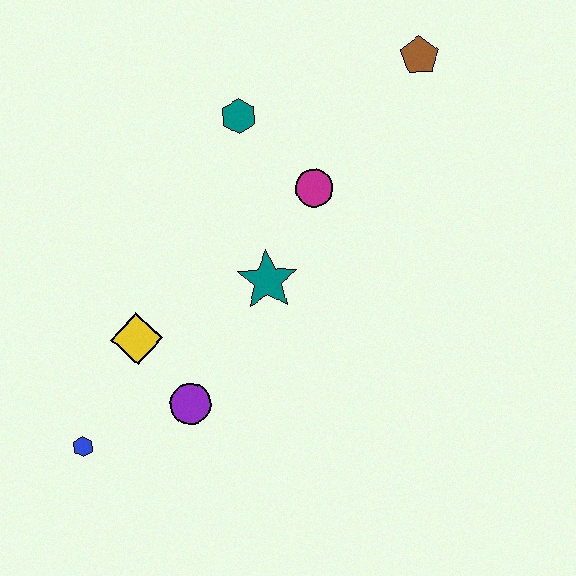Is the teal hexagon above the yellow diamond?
Yes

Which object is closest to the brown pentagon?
The magenta circle is closest to the brown pentagon.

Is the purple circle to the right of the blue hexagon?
Yes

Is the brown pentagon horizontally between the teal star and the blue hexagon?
No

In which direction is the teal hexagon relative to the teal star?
The teal hexagon is above the teal star.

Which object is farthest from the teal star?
The brown pentagon is farthest from the teal star.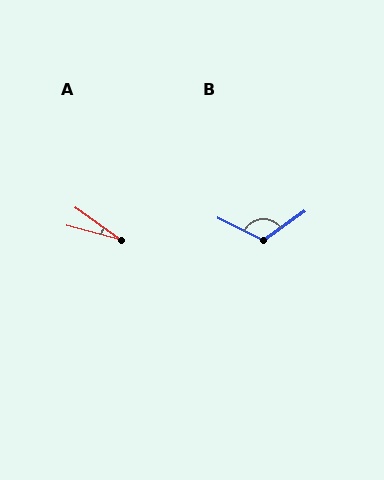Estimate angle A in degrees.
Approximately 20 degrees.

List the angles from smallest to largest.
A (20°), B (118°).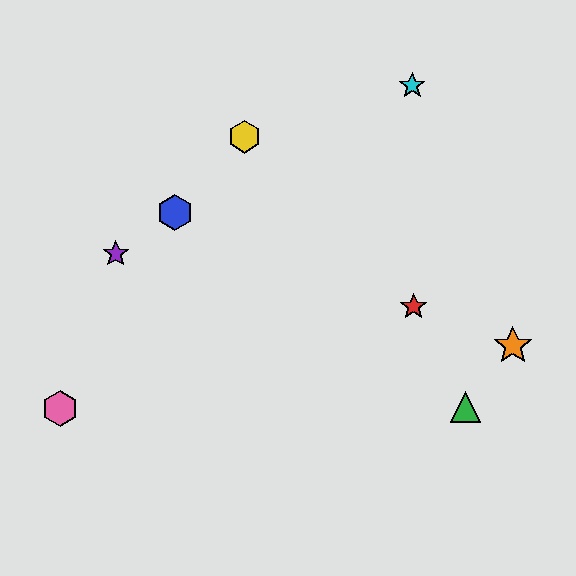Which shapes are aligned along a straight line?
The red star, the blue hexagon, the orange star are aligned along a straight line.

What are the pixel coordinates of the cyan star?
The cyan star is at (412, 85).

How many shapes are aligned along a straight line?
3 shapes (the red star, the blue hexagon, the orange star) are aligned along a straight line.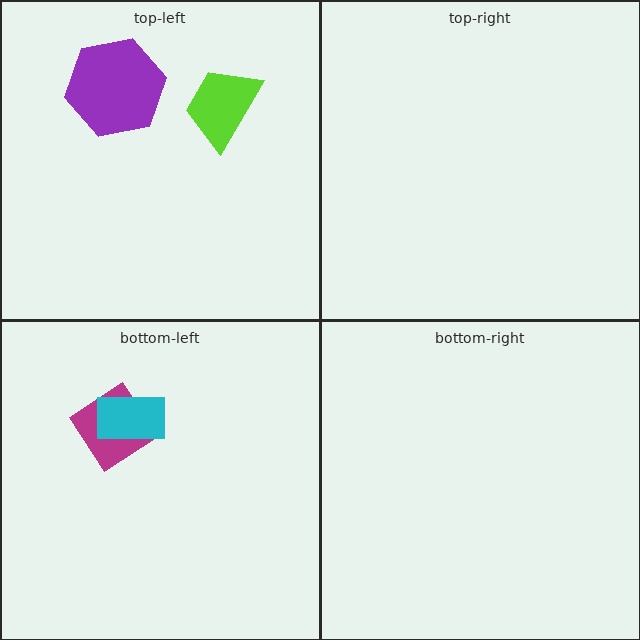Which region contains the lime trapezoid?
The top-left region.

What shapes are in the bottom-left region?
The magenta diamond, the cyan rectangle.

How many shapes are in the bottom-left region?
2.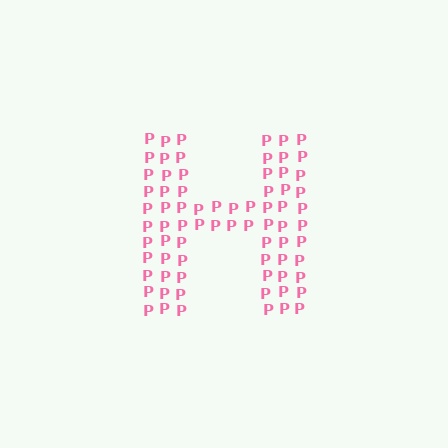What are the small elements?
The small elements are letter P's.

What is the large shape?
The large shape is the letter H.